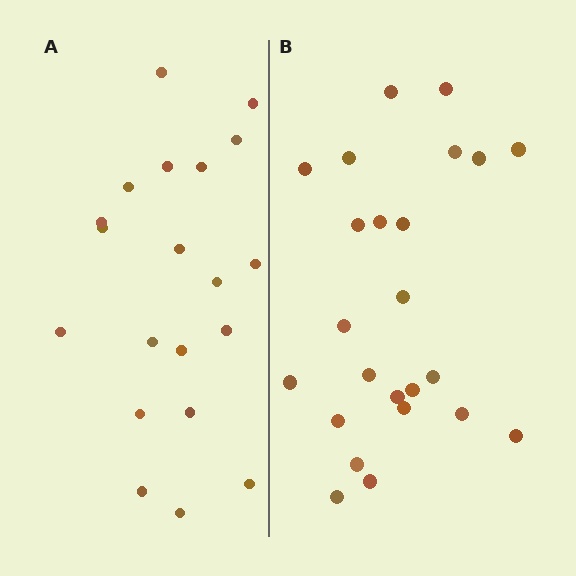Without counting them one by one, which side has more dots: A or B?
Region B (the right region) has more dots.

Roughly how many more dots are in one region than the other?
Region B has about 4 more dots than region A.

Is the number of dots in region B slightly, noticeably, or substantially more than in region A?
Region B has only slightly more — the two regions are fairly close. The ratio is roughly 1.2 to 1.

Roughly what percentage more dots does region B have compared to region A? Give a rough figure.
About 20% more.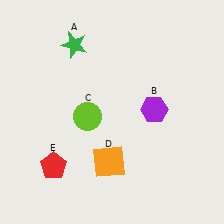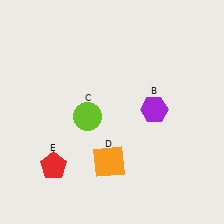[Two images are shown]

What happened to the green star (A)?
The green star (A) was removed in Image 2. It was in the top-left area of Image 1.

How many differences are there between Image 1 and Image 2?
There is 1 difference between the two images.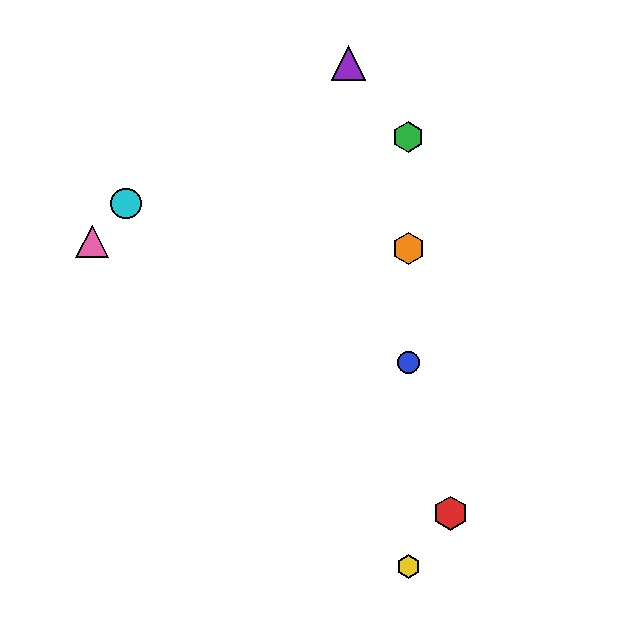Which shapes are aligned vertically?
The blue circle, the green hexagon, the yellow hexagon, the orange hexagon are aligned vertically.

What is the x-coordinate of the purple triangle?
The purple triangle is at x≈348.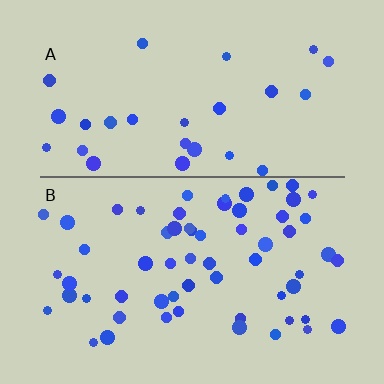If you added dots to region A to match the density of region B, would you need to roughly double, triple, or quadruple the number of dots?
Approximately double.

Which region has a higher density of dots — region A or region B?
B (the bottom).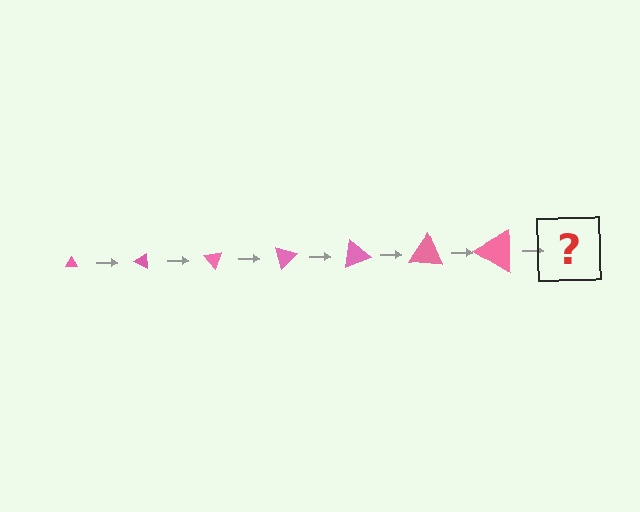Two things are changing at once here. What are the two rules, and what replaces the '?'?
The two rules are that the triangle grows larger each step and it rotates 25 degrees each step. The '?' should be a triangle, larger than the previous one and rotated 175 degrees from the start.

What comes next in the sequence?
The next element should be a triangle, larger than the previous one and rotated 175 degrees from the start.